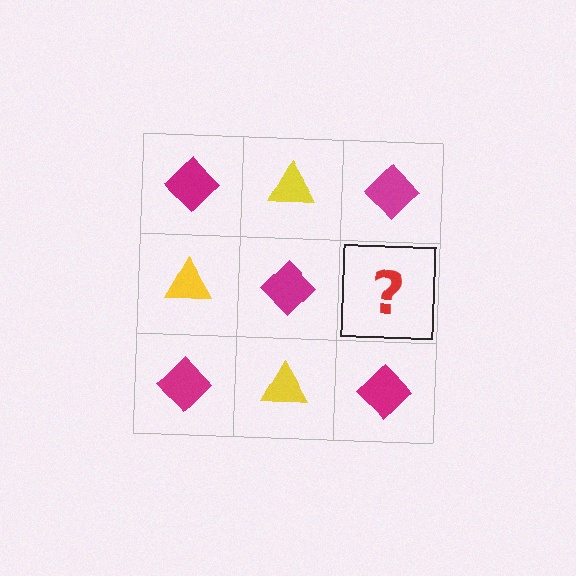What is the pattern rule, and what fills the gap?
The rule is that it alternates magenta diamond and yellow triangle in a checkerboard pattern. The gap should be filled with a yellow triangle.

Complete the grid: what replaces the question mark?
The question mark should be replaced with a yellow triangle.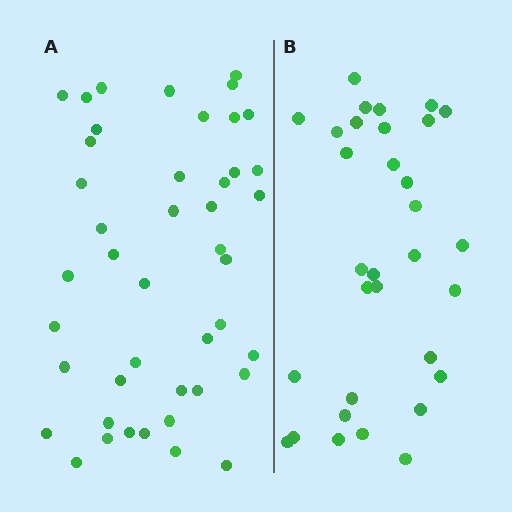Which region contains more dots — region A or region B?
Region A (the left region) has more dots.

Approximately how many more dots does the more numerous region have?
Region A has roughly 12 or so more dots than region B.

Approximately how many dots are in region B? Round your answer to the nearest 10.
About 30 dots. (The exact count is 32, which rounds to 30.)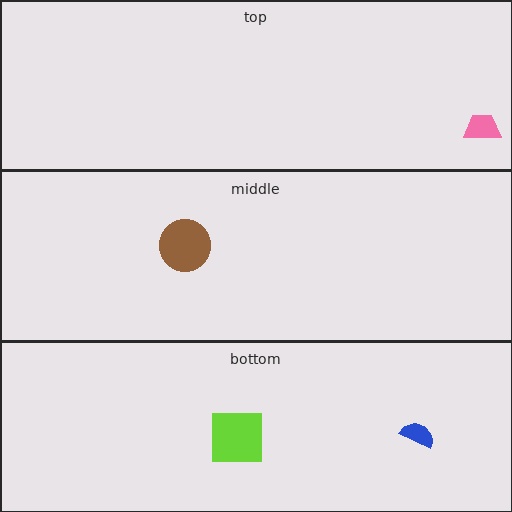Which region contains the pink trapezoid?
The top region.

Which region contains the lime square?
The bottom region.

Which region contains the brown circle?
The middle region.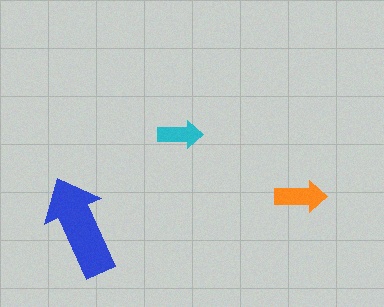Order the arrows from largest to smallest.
the blue one, the orange one, the cyan one.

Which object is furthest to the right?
The orange arrow is rightmost.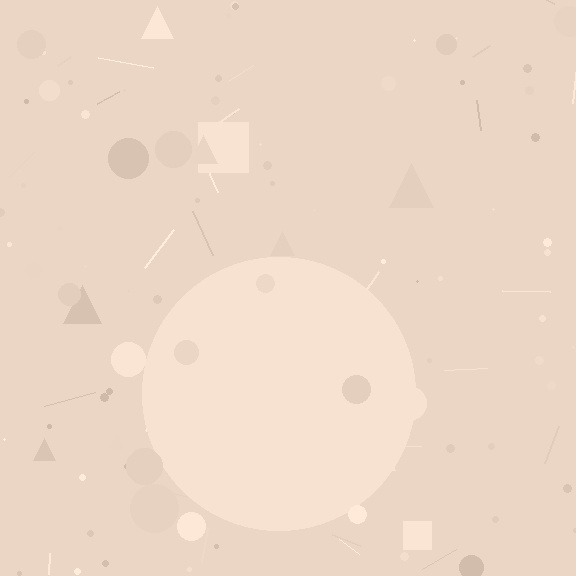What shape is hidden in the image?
A circle is hidden in the image.